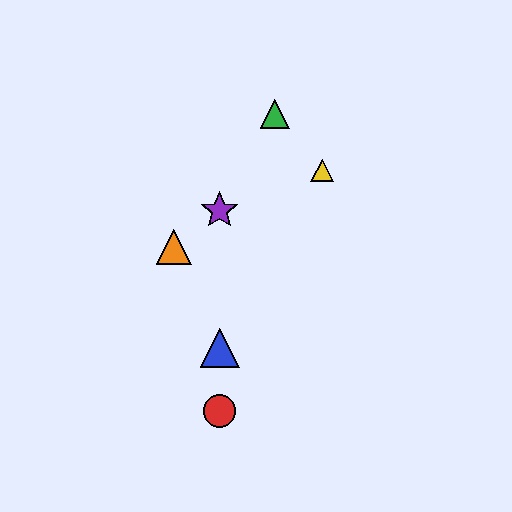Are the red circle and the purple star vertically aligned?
Yes, both are at x≈220.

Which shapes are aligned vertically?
The red circle, the blue triangle, the purple star are aligned vertically.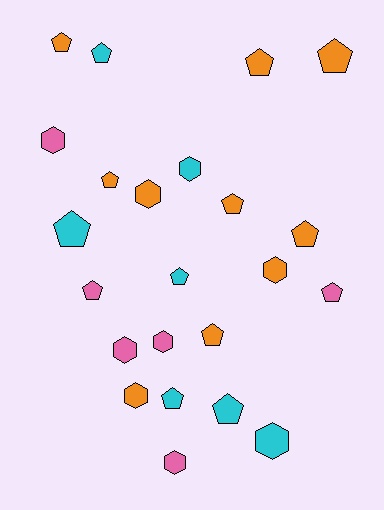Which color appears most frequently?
Orange, with 10 objects.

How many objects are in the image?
There are 23 objects.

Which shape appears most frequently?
Pentagon, with 14 objects.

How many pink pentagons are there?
There are 2 pink pentagons.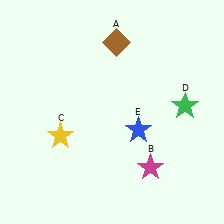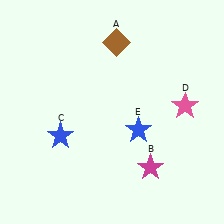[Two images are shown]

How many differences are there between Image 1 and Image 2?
There are 2 differences between the two images.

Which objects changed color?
C changed from yellow to blue. D changed from green to pink.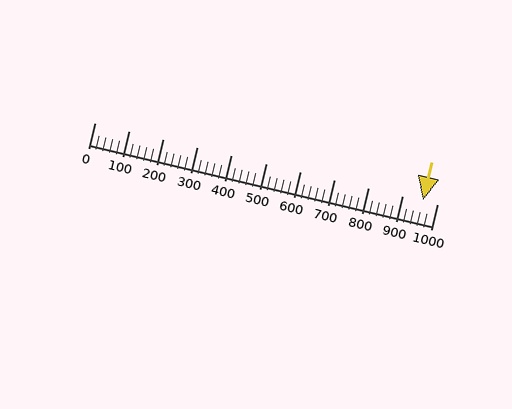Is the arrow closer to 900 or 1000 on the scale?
The arrow is closer to 1000.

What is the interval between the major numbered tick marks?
The major tick marks are spaced 100 units apart.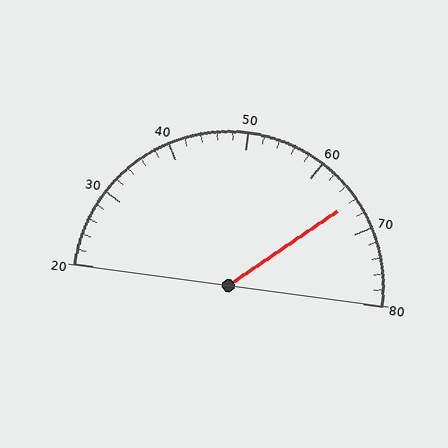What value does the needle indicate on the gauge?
The needle indicates approximately 66.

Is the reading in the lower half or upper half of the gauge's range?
The reading is in the upper half of the range (20 to 80).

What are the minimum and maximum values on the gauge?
The gauge ranges from 20 to 80.